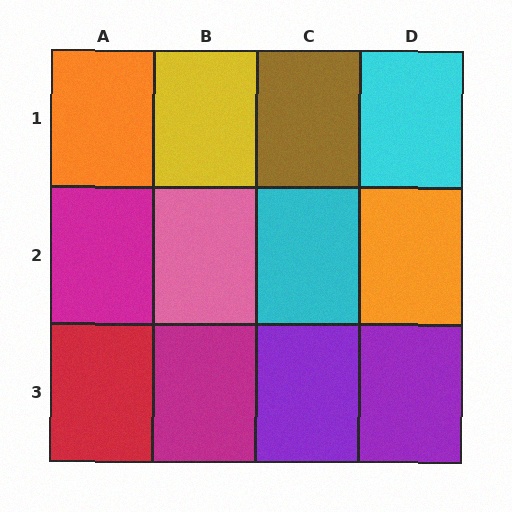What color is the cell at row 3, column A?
Red.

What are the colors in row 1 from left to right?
Orange, yellow, brown, cyan.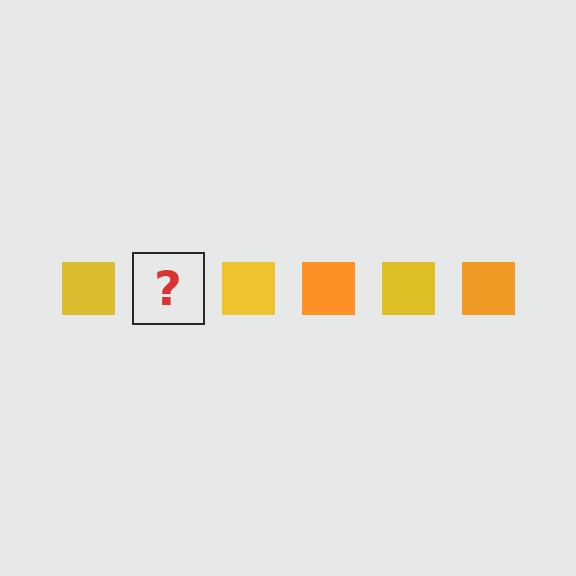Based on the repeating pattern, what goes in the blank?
The blank should be an orange square.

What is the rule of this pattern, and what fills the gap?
The rule is that the pattern cycles through yellow, orange squares. The gap should be filled with an orange square.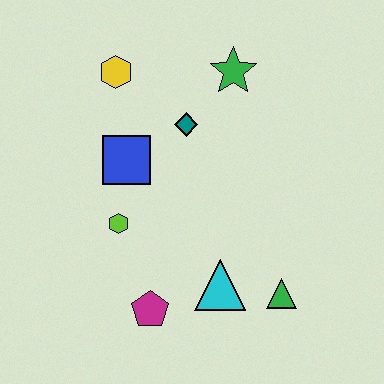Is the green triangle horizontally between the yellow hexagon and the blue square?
No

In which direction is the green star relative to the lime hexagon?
The green star is above the lime hexagon.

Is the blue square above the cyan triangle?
Yes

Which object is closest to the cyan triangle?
The green triangle is closest to the cyan triangle.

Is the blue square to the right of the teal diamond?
No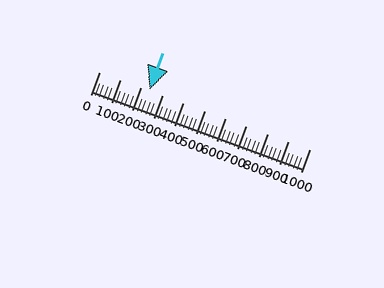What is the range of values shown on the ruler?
The ruler shows values from 0 to 1000.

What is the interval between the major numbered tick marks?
The major tick marks are spaced 100 units apart.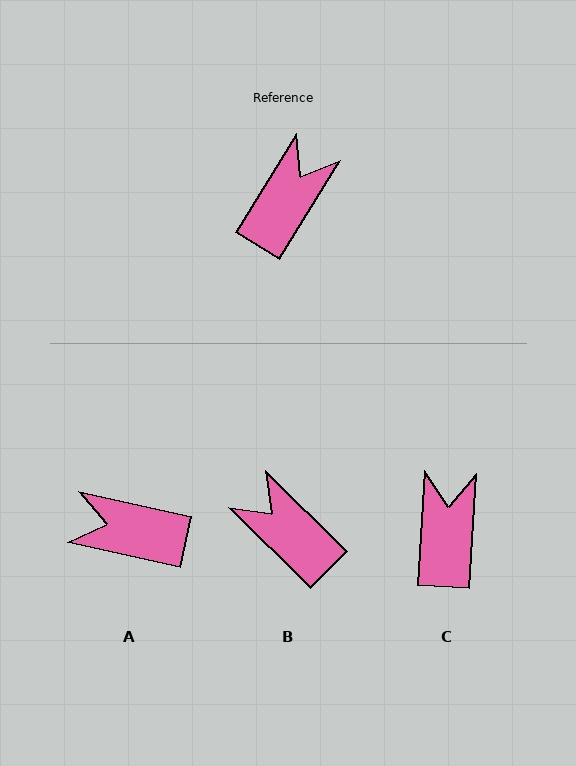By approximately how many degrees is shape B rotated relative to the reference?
Approximately 77 degrees counter-clockwise.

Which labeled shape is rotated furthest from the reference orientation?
A, about 109 degrees away.